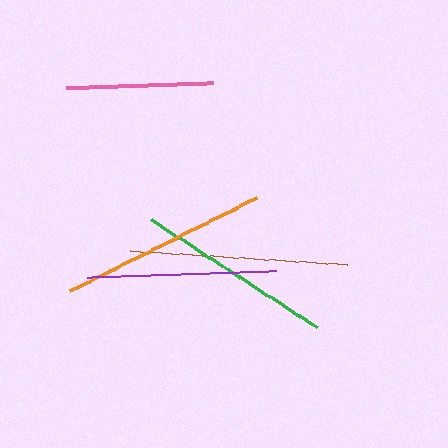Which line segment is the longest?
The brown line is the longest at approximately 218 pixels.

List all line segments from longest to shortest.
From longest to shortest: brown, orange, green, purple, pink.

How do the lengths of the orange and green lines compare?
The orange and green lines are approximately the same length.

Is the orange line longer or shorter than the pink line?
The orange line is longer than the pink line.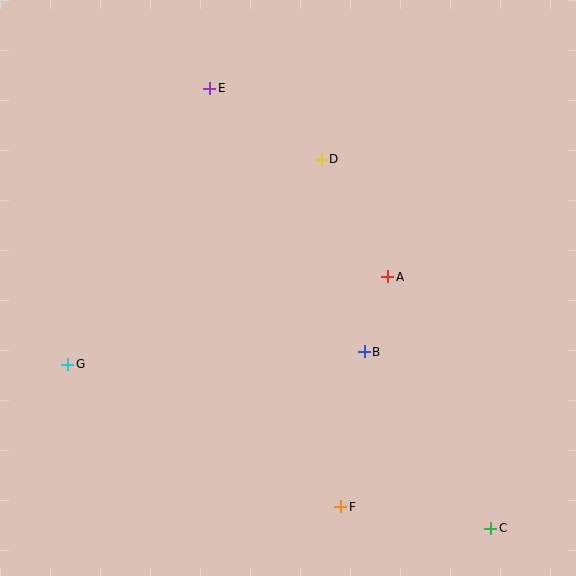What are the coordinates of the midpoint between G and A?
The midpoint between G and A is at (228, 320).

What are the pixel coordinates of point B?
Point B is at (364, 352).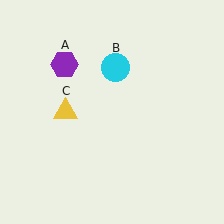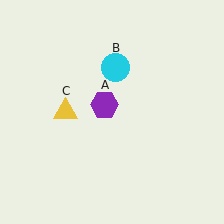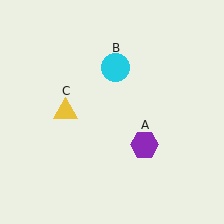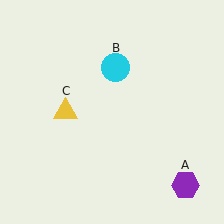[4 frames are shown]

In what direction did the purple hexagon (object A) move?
The purple hexagon (object A) moved down and to the right.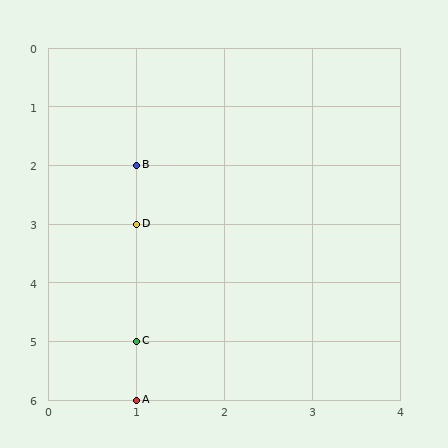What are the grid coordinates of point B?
Point B is at grid coordinates (1, 2).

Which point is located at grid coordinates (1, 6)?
Point A is at (1, 6).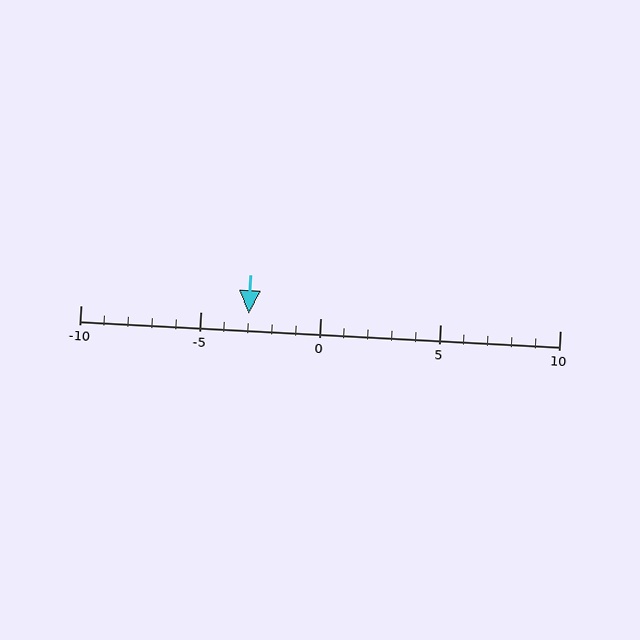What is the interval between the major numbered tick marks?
The major tick marks are spaced 5 units apart.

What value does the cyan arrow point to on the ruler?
The cyan arrow points to approximately -3.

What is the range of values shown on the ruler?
The ruler shows values from -10 to 10.